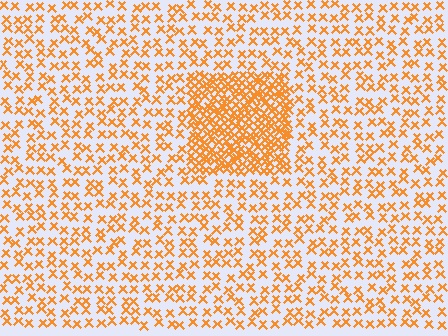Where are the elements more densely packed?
The elements are more densely packed inside the rectangle boundary.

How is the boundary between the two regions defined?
The boundary is defined by a change in element density (approximately 2.6x ratio). All elements are the same color, size, and shape.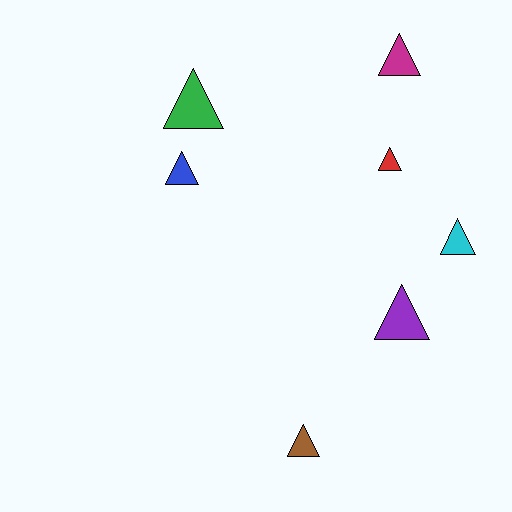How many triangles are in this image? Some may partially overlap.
There are 7 triangles.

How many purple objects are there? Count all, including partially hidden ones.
There is 1 purple object.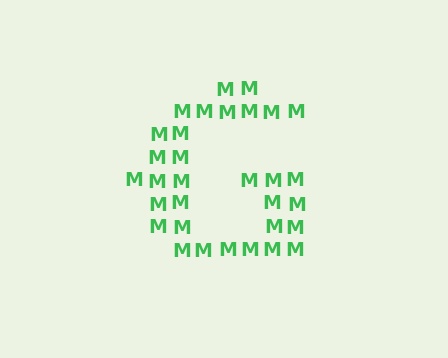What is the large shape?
The large shape is the letter G.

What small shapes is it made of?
It is made of small letter M's.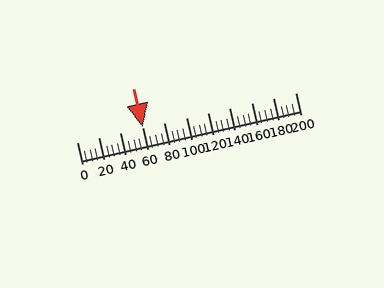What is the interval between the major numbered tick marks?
The major tick marks are spaced 20 units apart.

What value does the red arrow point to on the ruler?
The red arrow points to approximately 60.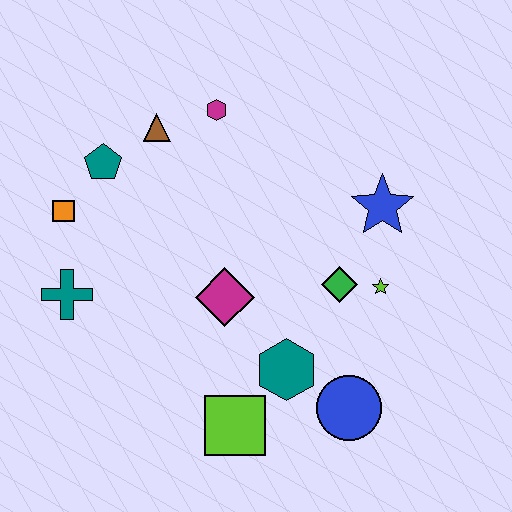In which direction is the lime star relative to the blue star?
The lime star is below the blue star.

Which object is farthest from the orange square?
The blue circle is farthest from the orange square.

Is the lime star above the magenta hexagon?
No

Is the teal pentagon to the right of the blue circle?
No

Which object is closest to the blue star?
The lime star is closest to the blue star.